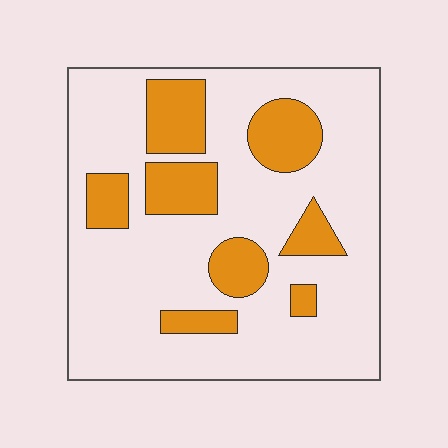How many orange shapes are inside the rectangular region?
8.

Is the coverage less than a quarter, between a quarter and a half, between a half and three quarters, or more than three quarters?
Less than a quarter.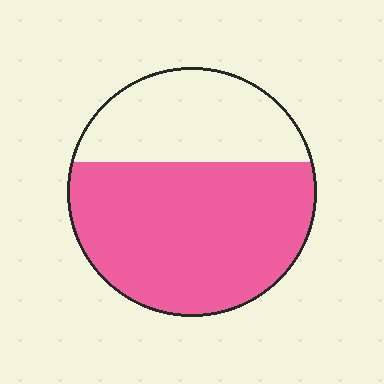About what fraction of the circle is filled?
About two thirds (2/3).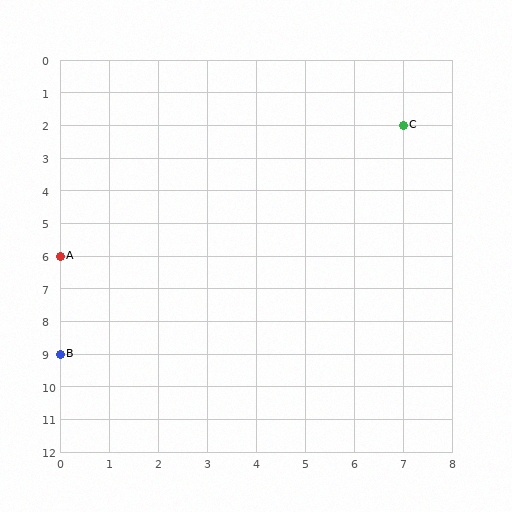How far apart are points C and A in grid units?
Points C and A are 7 columns and 4 rows apart (about 8.1 grid units diagonally).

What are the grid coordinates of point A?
Point A is at grid coordinates (0, 6).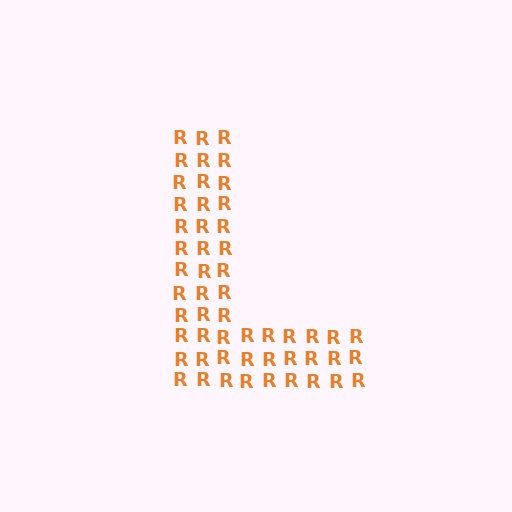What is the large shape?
The large shape is the letter L.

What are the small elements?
The small elements are letter R's.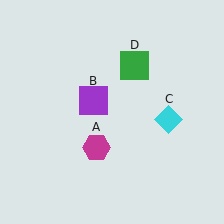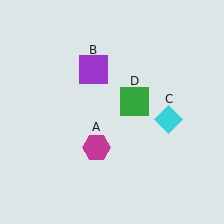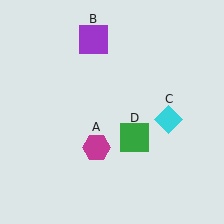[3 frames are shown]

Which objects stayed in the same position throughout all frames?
Magenta hexagon (object A) and cyan diamond (object C) remained stationary.